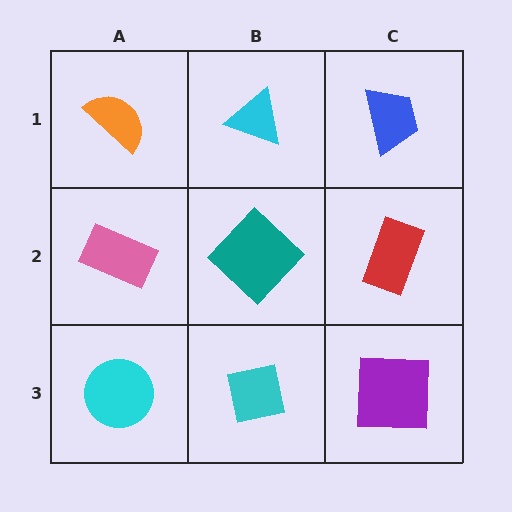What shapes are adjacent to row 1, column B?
A teal diamond (row 2, column B), an orange semicircle (row 1, column A), a blue trapezoid (row 1, column C).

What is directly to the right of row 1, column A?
A cyan triangle.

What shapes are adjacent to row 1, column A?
A pink rectangle (row 2, column A), a cyan triangle (row 1, column B).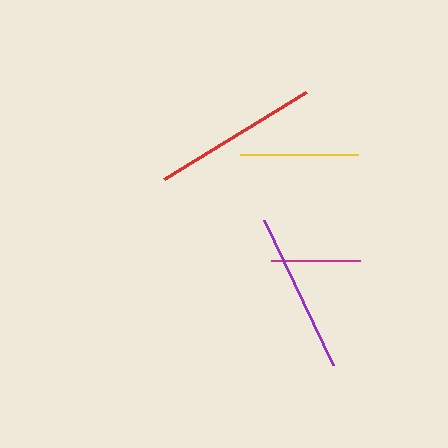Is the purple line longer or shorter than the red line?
The red line is longer than the purple line.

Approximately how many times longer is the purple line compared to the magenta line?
The purple line is approximately 1.8 times the length of the magenta line.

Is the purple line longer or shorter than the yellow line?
The purple line is longer than the yellow line.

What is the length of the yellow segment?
The yellow segment is approximately 118 pixels long.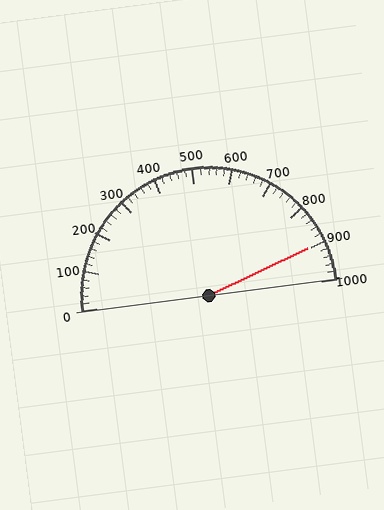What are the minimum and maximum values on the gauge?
The gauge ranges from 0 to 1000.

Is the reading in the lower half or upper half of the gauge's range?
The reading is in the upper half of the range (0 to 1000).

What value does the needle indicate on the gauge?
The needle indicates approximately 900.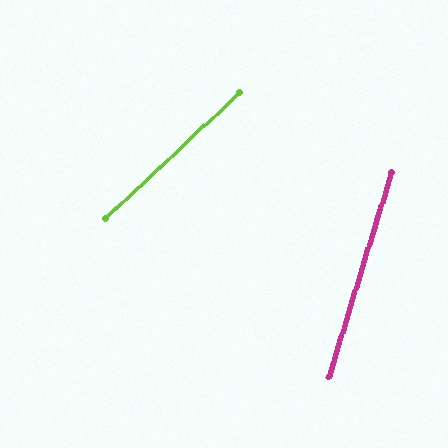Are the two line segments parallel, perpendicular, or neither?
Neither parallel nor perpendicular — they differ by about 30°.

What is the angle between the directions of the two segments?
Approximately 30 degrees.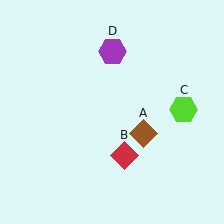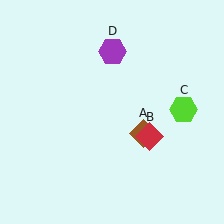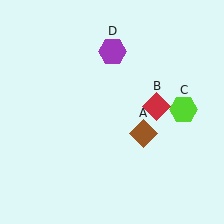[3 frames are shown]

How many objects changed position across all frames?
1 object changed position: red diamond (object B).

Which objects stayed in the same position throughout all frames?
Brown diamond (object A) and lime hexagon (object C) and purple hexagon (object D) remained stationary.